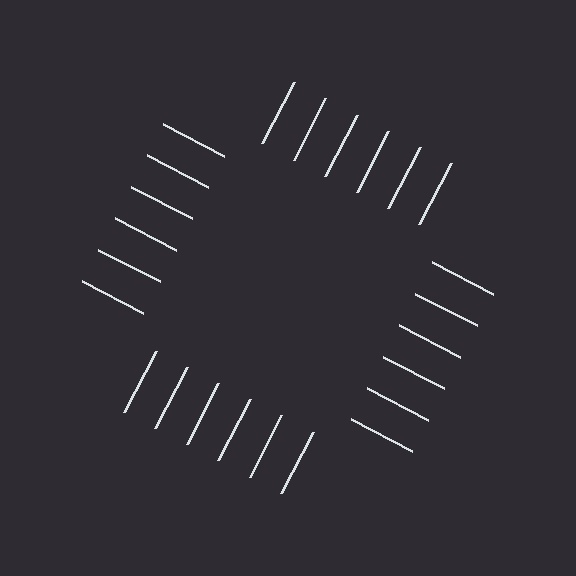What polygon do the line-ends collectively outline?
An illusory square — the line segments terminate on its edges but no continuous stroke is drawn.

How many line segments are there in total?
24 — 6 along each of the 4 edges.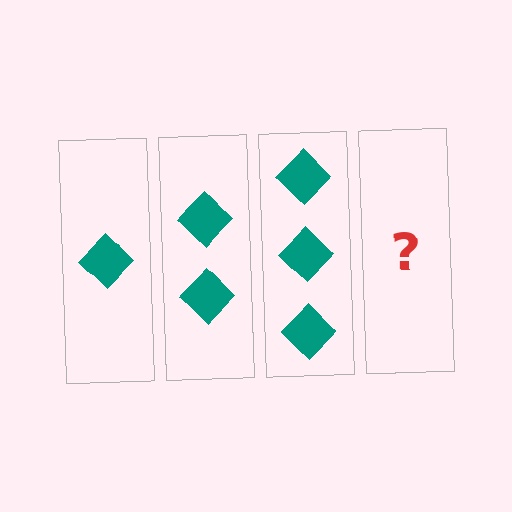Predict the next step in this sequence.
The next step is 4 diamonds.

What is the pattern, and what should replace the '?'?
The pattern is that each step adds one more diamond. The '?' should be 4 diamonds.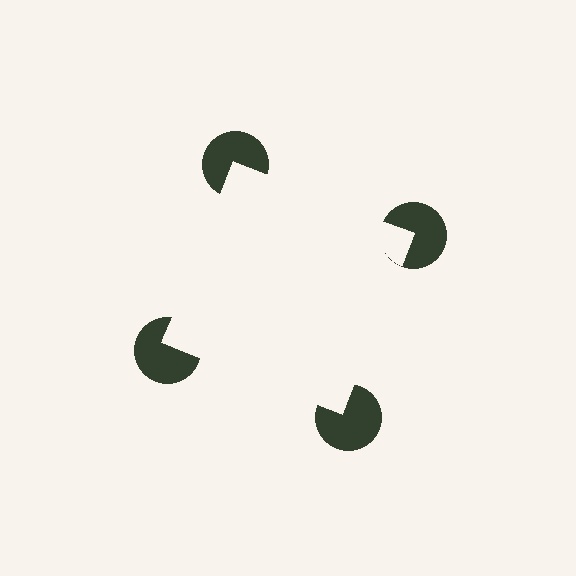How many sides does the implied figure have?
4 sides.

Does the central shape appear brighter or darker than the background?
It typically appears slightly brighter than the background, even though no actual brightness change is drawn.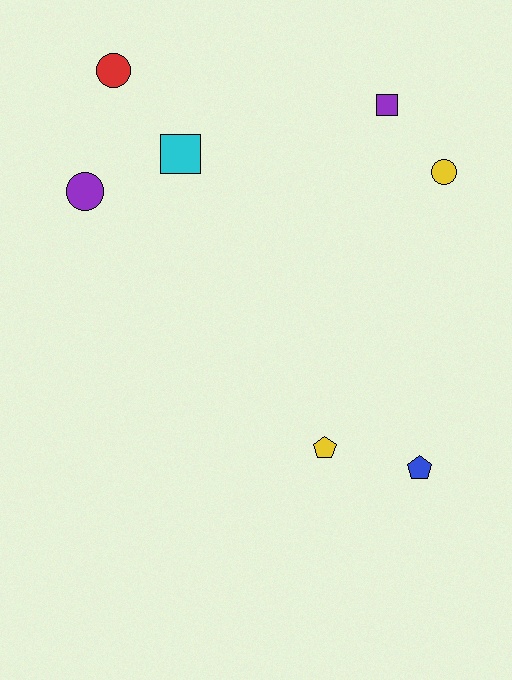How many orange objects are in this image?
There are no orange objects.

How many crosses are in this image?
There are no crosses.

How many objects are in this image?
There are 7 objects.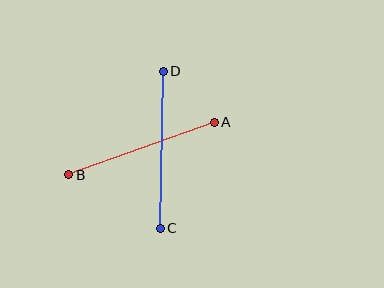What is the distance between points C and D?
The distance is approximately 157 pixels.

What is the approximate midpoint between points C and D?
The midpoint is at approximately (162, 150) pixels.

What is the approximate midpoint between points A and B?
The midpoint is at approximately (141, 148) pixels.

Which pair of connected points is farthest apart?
Points C and D are farthest apart.